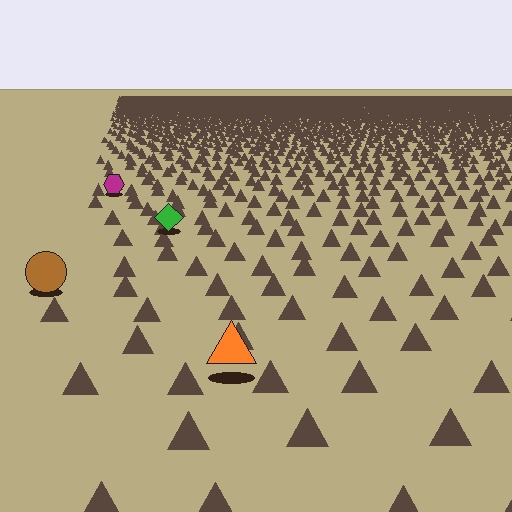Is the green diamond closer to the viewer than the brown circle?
No. The brown circle is closer — you can tell from the texture gradient: the ground texture is coarser near it.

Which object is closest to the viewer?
The orange triangle is closest. The texture marks near it are larger and more spread out.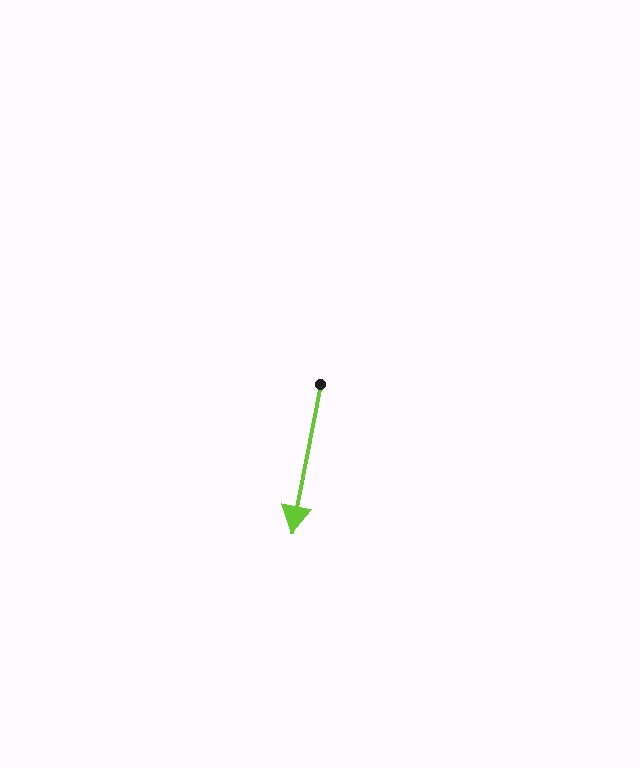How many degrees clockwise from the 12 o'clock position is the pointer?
Approximately 191 degrees.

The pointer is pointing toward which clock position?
Roughly 6 o'clock.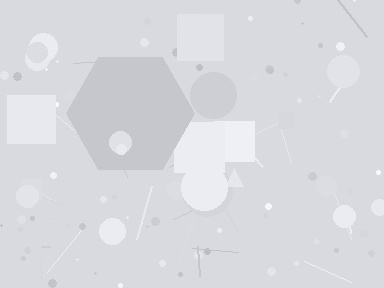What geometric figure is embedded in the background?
A hexagon is embedded in the background.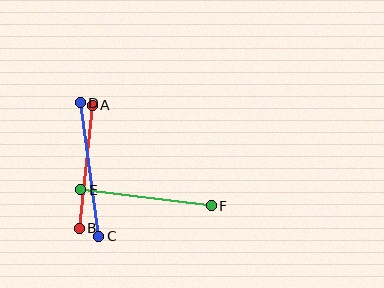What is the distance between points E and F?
The distance is approximately 131 pixels.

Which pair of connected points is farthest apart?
Points C and D are farthest apart.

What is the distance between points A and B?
The distance is approximately 124 pixels.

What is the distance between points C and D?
The distance is approximately 135 pixels.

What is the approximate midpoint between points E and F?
The midpoint is at approximately (146, 198) pixels.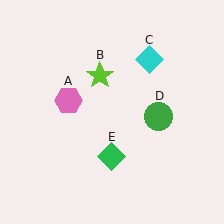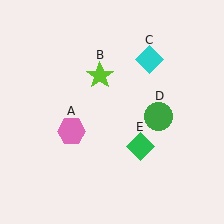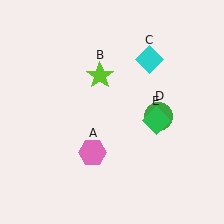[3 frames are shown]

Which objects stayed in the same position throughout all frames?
Lime star (object B) and cyan diamond (object C) and green circle (object D) remained stationary.